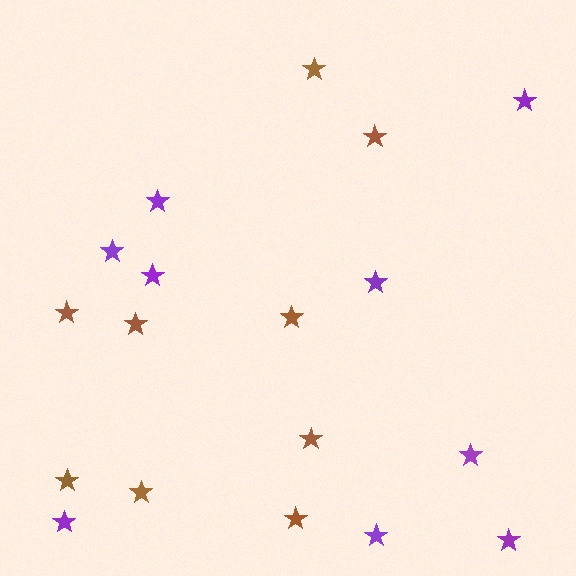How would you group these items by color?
There are 2 groups: one group of brown stars (9) and one group of purple stars (9).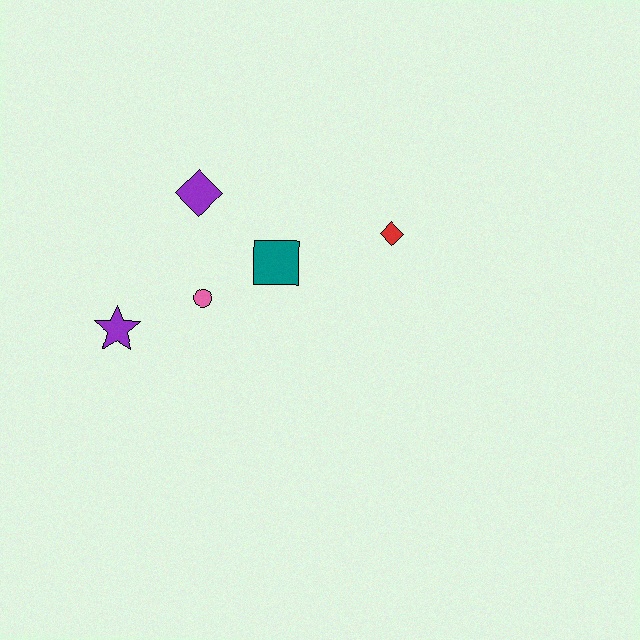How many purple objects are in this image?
There are 2 purple objects.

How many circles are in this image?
There is 1 circle.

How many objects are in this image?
There are 5 objects.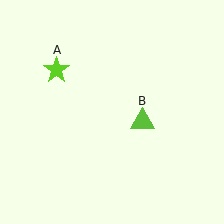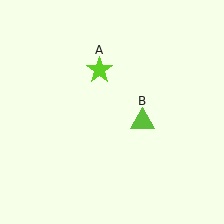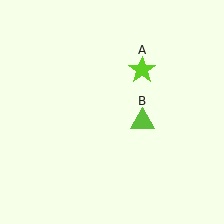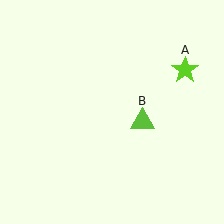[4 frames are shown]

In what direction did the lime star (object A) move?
The lime star (object A) moved right.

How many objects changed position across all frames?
1 object changed position: lime star (object A).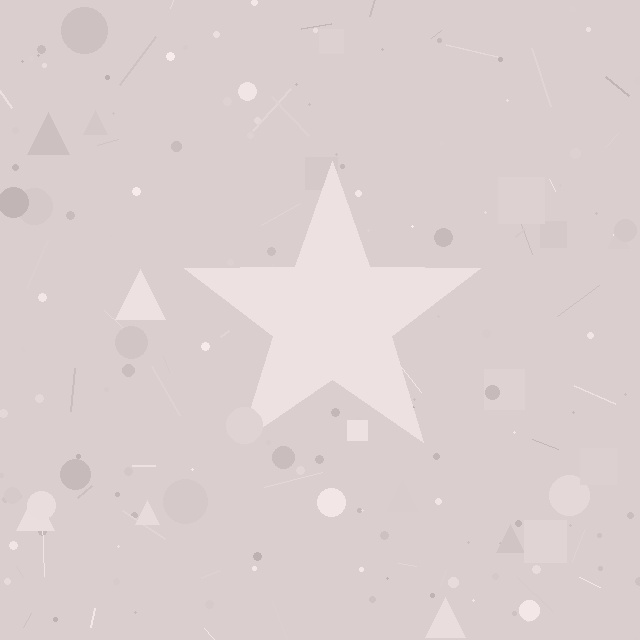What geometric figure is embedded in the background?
A star is embedded in the background.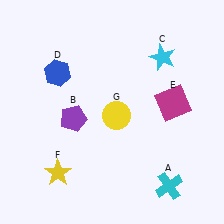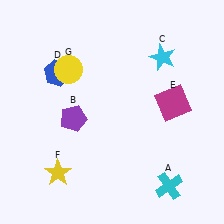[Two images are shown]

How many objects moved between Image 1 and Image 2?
1 object moved between the two images.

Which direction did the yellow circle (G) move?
The yellow circle (G) moved left.